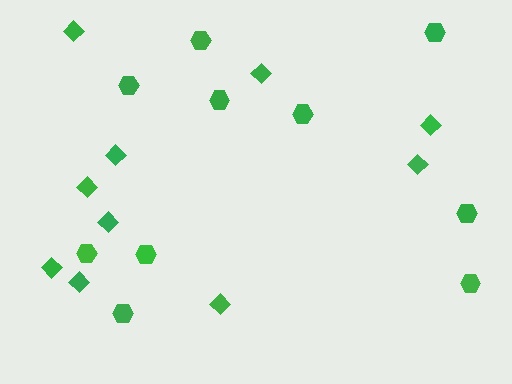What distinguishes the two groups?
There are 2 groups: one group of diamonds (10) and one group of hexagons (10).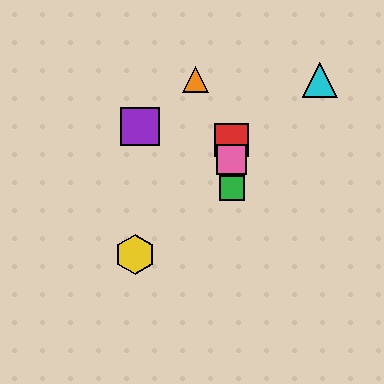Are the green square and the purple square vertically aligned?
No, the green square is at x≈232 and the purple square is at x≈140.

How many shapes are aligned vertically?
4 shapes (the red square, the blue hexagon, the green square, the pink square) are aligned vertically.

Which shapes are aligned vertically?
The red square, the blue hexagon, the green square, the pink square are aligned vertically.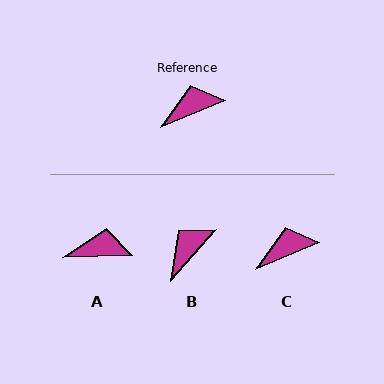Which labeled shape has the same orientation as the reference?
C.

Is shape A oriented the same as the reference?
No, it is off by about 22 degrees.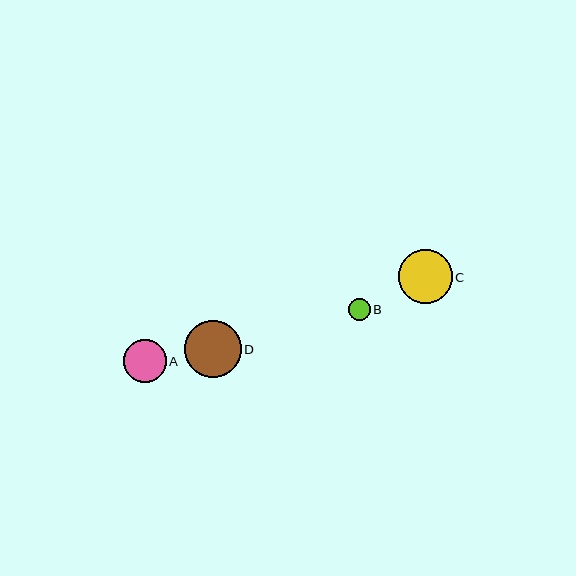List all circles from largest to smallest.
From largest to smallest: D, C, A, B.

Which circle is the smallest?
Circle B is the smallest with a size of approximately 22 pixels.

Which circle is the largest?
Circle D is the largest with a size of approximately 57 pixels.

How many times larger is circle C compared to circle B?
Circle C is approximately 2.5 times the size of circle B.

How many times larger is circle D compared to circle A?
Circle D is approximately 1.3 times the size of circle A.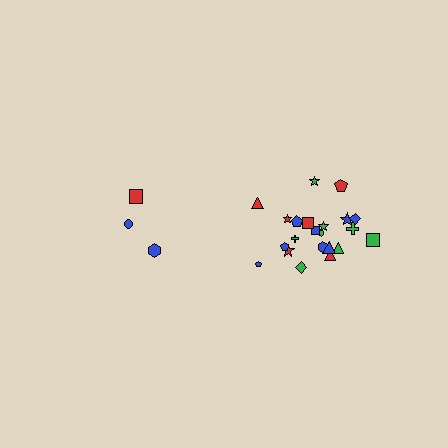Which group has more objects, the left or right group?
The right group.